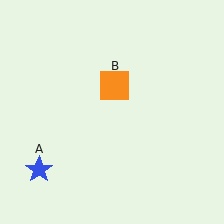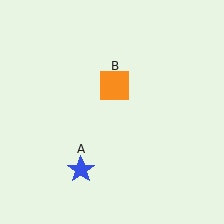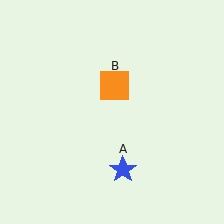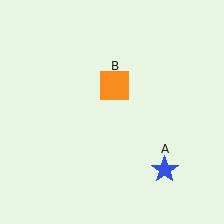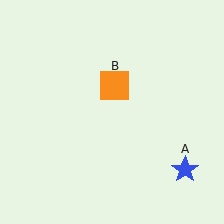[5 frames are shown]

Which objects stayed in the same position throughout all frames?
Orange square (object B) remained stationary.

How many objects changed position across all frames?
1 object changed position: blue star (object A).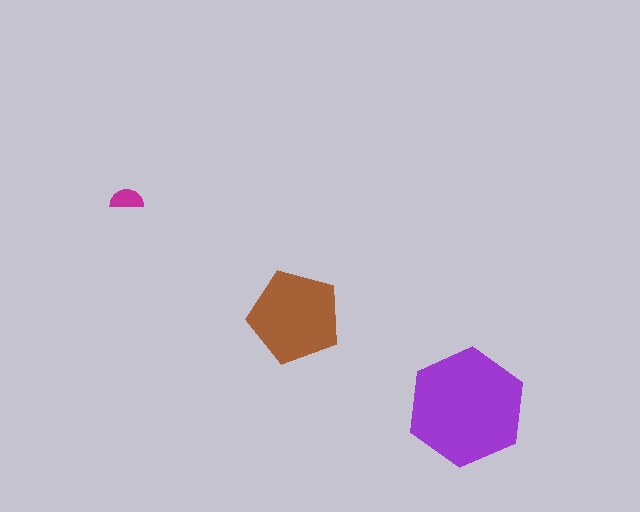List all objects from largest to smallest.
The purple hexagon, the brown pentagon, the magenta semicircle.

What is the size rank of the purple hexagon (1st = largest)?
1st.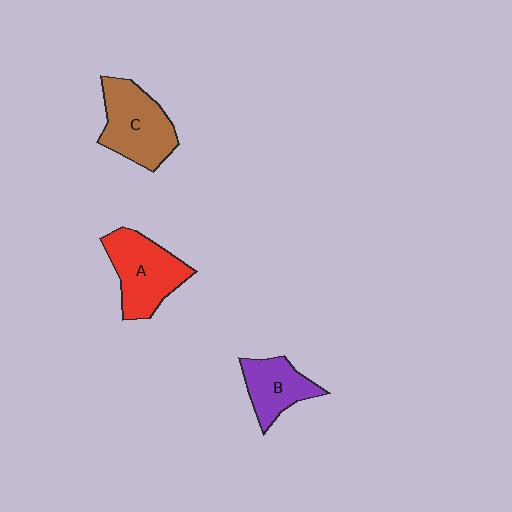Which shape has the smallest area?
Shape B (purple).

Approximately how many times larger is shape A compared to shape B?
Approximately 1.4 times.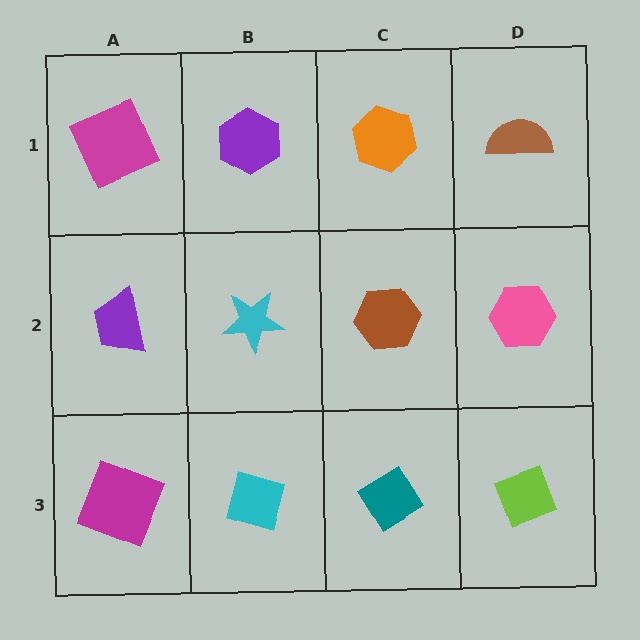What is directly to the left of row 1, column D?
An orange hexagon.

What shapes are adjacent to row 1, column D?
A pink hexagon (row 2, column D), an orange hexagon (row 1, column C).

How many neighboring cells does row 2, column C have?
4.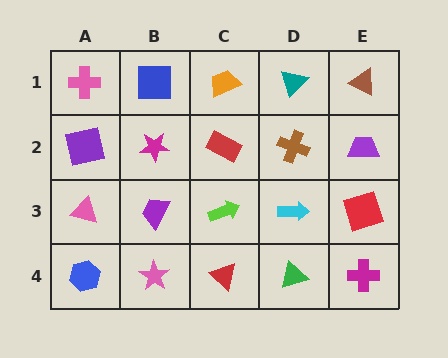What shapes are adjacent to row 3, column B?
A magenta star (row 2, column B), a pink star (row 4, column B), a pink triangle (row 3, column A), a lime arrow (row 3, column C).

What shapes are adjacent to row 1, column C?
A red rectangle (row 2, column C), a blue square (row 1, column B), a teal triangle (row 1, column D).